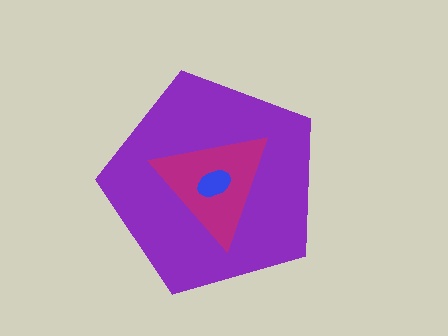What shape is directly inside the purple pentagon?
The magenta triangle.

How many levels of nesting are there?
3.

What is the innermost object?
The blue ellipse.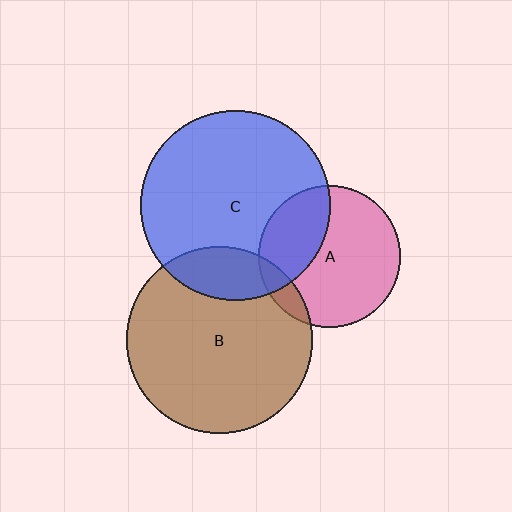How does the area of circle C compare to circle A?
Approximately 1.8 times.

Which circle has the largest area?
Circle C (blue).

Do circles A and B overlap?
Yes.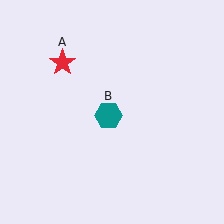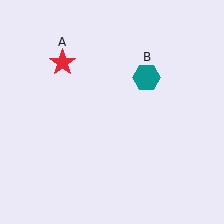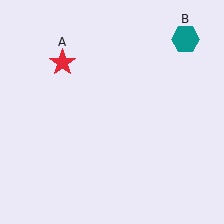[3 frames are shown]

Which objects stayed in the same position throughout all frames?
Red star (object A) remained stationary.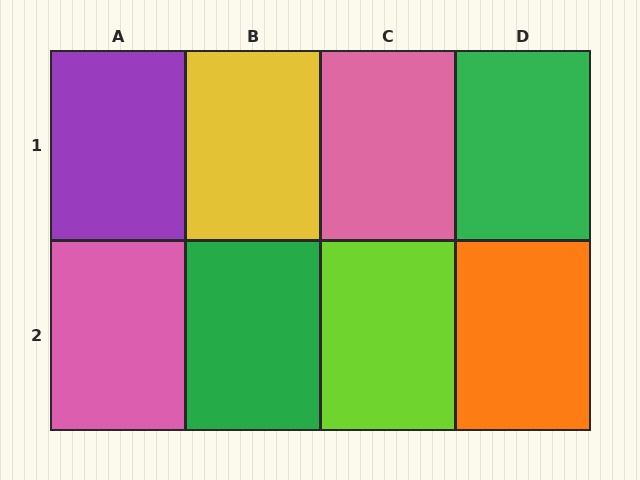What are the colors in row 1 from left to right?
Purple, yellow, pink, green.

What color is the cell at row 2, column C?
Lime.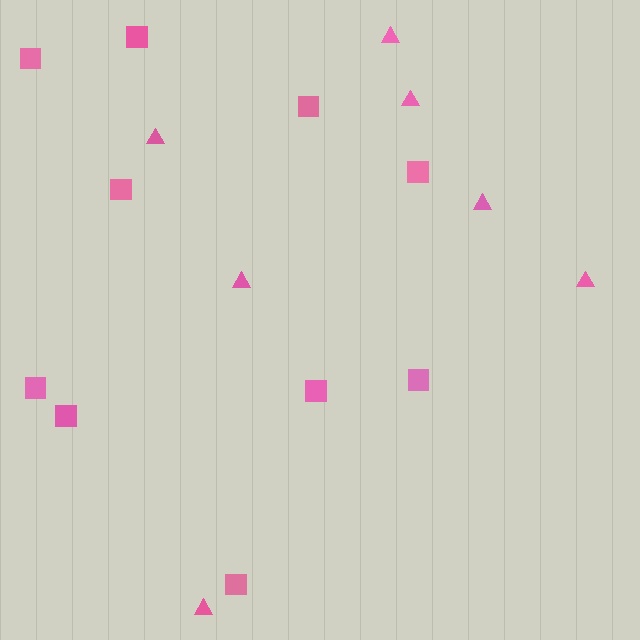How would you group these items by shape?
There are 2 groups: one group of squares (10) and one group of triangles (7).